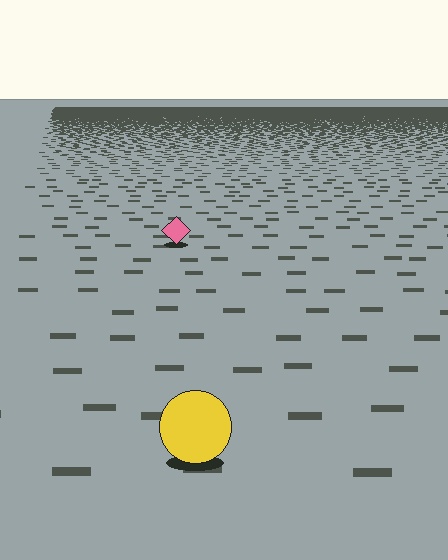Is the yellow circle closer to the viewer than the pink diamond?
Yes. The yellow circle is closer — you can tell from the texture gradient: the ground texture is coarser near it.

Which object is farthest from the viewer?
The pink diamond is farthest from the viewer. It appears smaller and the ground texture around it is denser.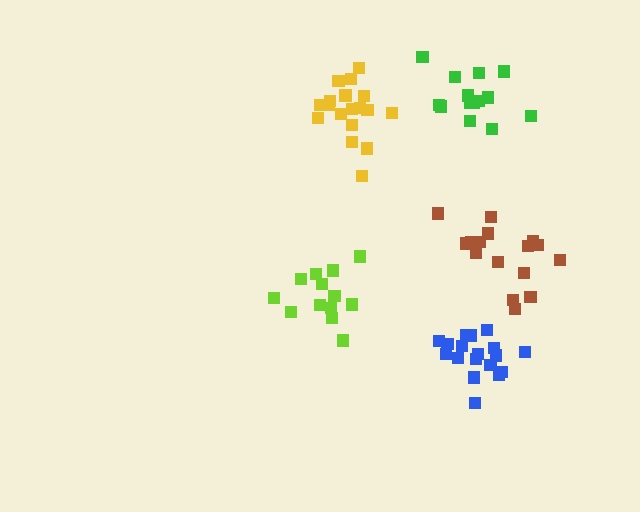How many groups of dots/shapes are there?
There are 5 groups.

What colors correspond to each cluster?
The clusters are colored: green, blue, yellow, lime, brown.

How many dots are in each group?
Group 1: 14 dots, Group 2: 18 dots, Group 3: 18 dots, Group 4: 13 dots, Group 5: 16 dots (79 total).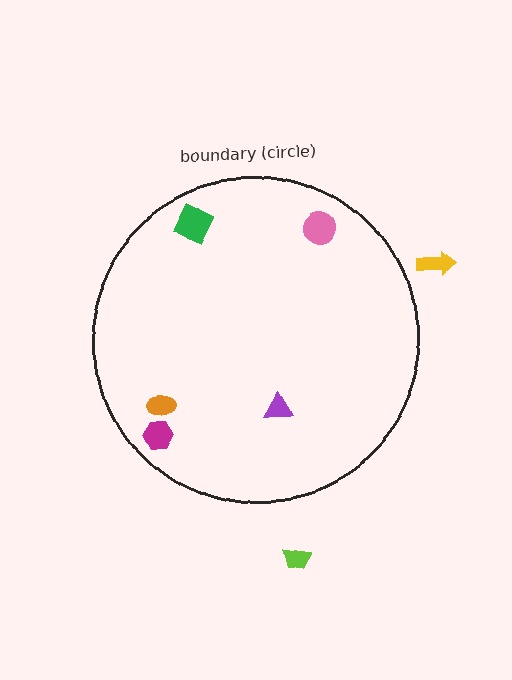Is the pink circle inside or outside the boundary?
Inside.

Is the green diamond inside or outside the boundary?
Inside.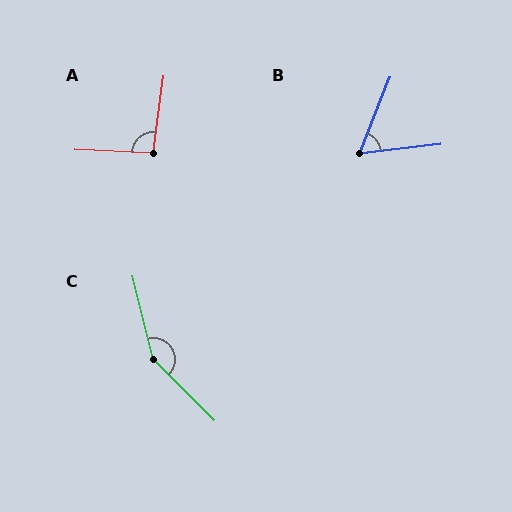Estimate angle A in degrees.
Approximately 95 degrees.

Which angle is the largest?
C, at approximately 148 degrees.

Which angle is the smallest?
B, at approximately 61 degrees.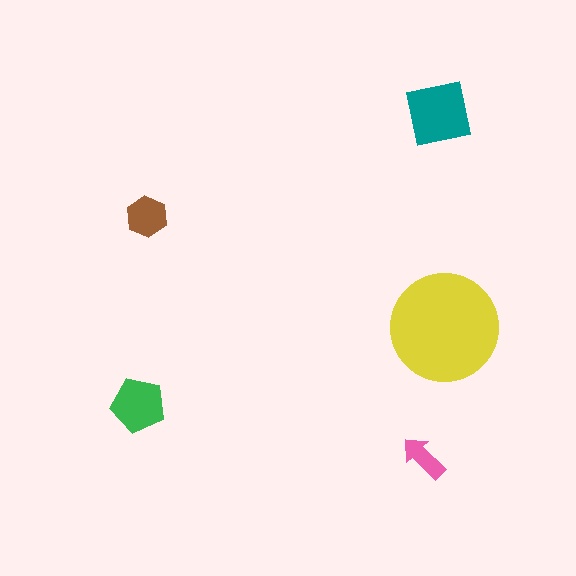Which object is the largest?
The yellow circle.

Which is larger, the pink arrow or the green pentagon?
The green pentagon.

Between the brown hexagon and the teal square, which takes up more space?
The teal square.